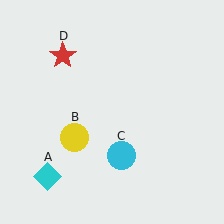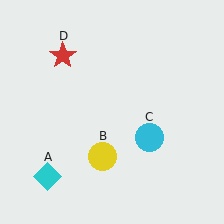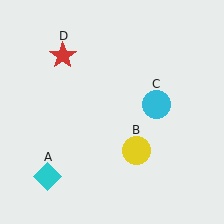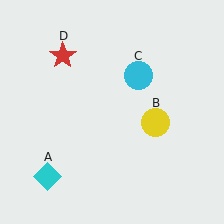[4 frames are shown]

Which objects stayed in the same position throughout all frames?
Cyan diamond (object A) and red star (object D) remained stationary.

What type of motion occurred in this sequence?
The yellow circle (object B), cyan circle (object C) rotated counterclockwise around the center of the scene.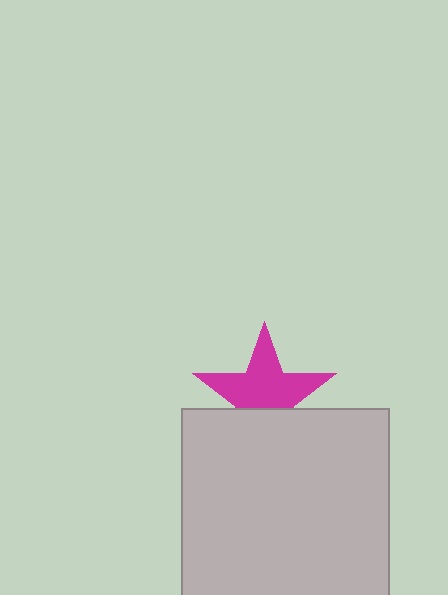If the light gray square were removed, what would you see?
You would see the complete magenta star.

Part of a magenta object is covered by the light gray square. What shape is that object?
It is a star.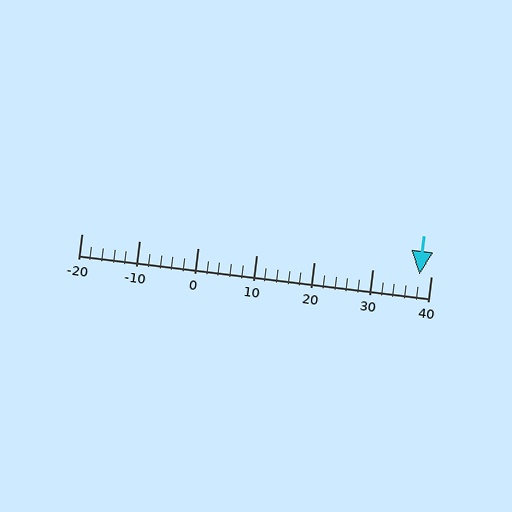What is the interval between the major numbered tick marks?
The major tick marks are spaced 10 units apart.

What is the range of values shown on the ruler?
The ruler shows values from -20 to 40.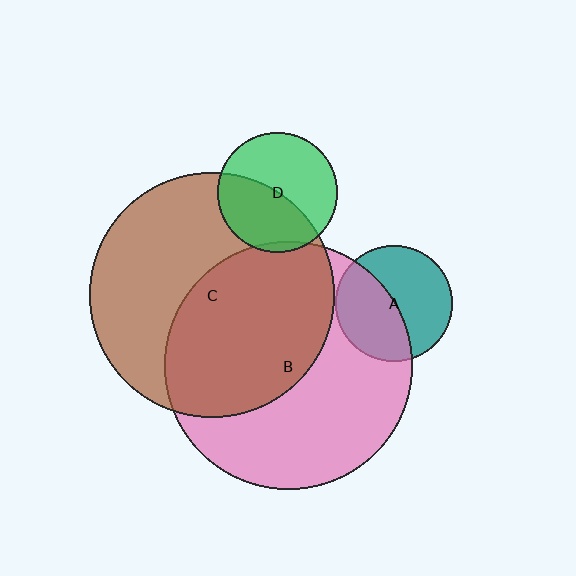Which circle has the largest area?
Circle B (pink).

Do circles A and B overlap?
Yes.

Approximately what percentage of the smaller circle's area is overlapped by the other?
Approximately 45%.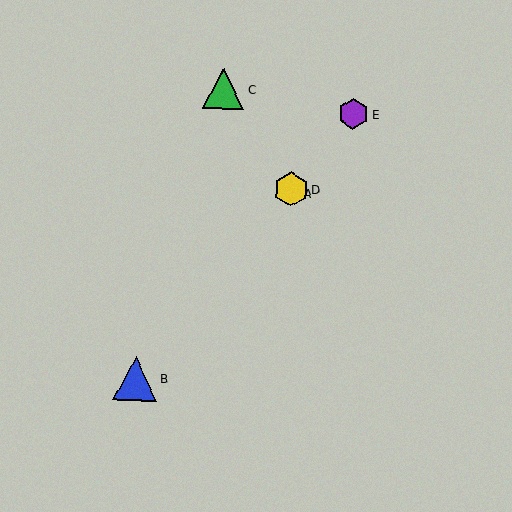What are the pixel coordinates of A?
Object A is at (288, 193).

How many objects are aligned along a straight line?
4 objects (A, B, D, E) are aligned along a straight line.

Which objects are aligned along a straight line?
Objects A, B, D, E are aligned along a straight line.